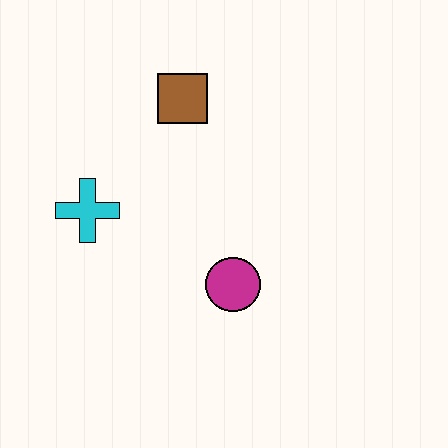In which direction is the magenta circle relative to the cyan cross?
The magenta circle is to the right of the cyan cross.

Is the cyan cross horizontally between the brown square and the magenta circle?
No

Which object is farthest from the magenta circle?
The brown square is farthest from the magenta circle.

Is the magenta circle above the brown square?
No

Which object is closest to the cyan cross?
The brown square is closest to the cyan cross.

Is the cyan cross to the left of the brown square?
Yes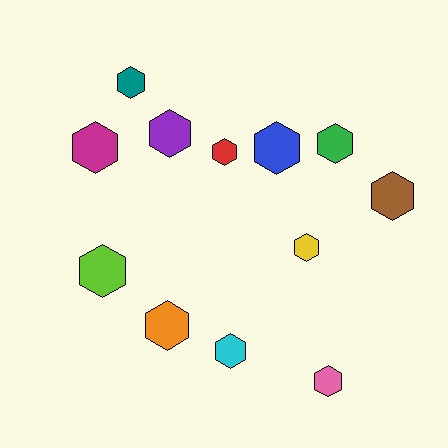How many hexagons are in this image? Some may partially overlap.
There are 12 hexagons.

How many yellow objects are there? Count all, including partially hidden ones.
There is 1 yellow object.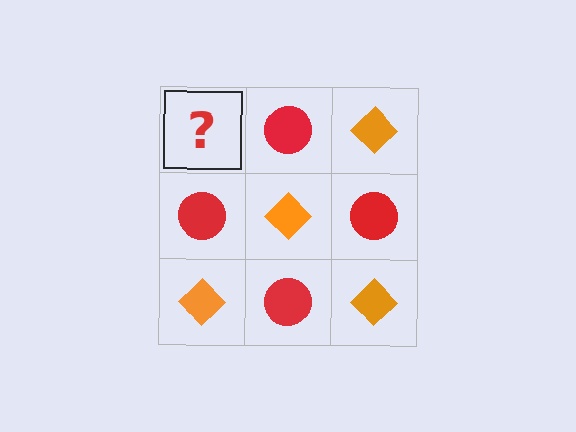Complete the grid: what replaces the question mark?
The question mark should be replaced with an orange diamond.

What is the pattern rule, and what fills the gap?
The rule is that it alternates orange diamond and red circle in a checkerboard pattern. The gap should be filled with an orange diamond.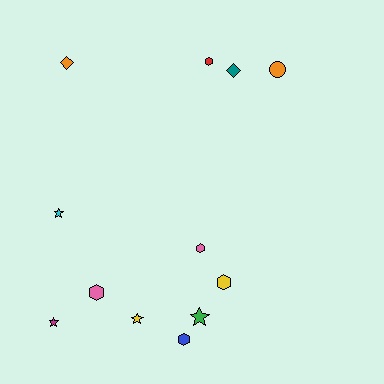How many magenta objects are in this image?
There is 1 magenta object.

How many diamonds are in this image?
There are 2 diamonds.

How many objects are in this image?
There are 12 objects.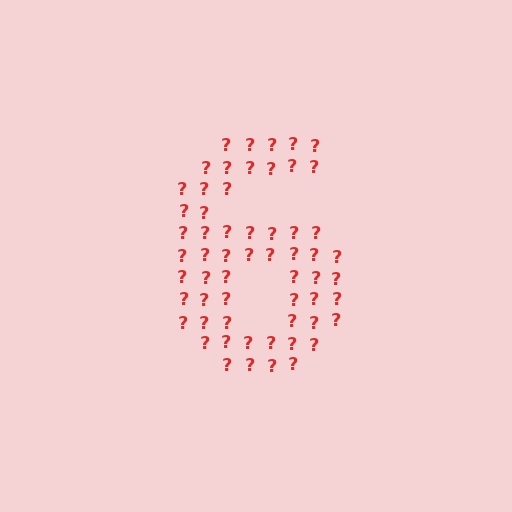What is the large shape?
The large shape is the digit 6.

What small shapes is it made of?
It is made of small question marks.